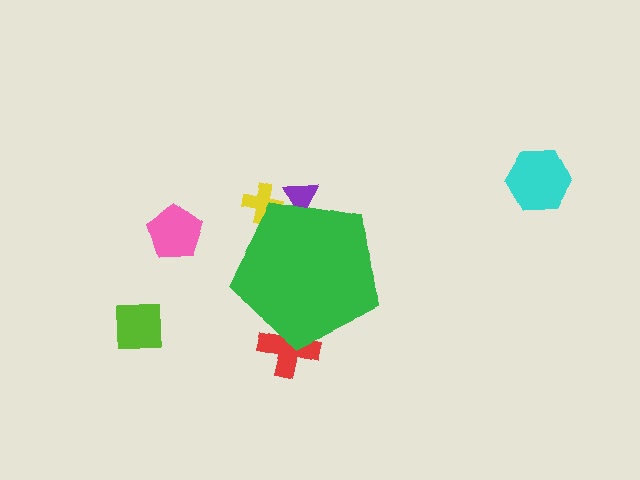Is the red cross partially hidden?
Yes, the red cross is partially hidden behind the green pentagon.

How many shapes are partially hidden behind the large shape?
3 shapes are partially hidden.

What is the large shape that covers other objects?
A green pentagon.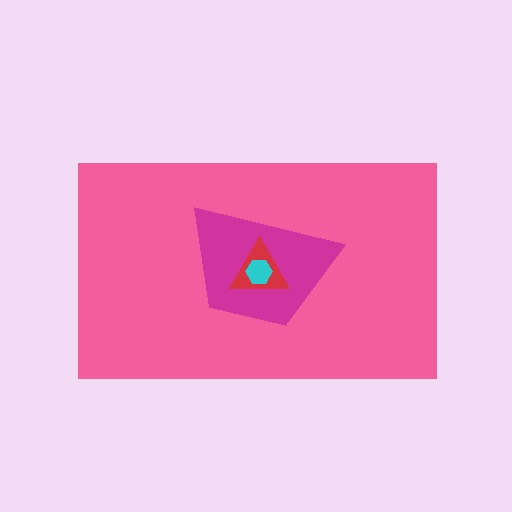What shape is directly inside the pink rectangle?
The magenta trapezoid.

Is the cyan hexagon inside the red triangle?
Yes.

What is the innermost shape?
The cyan hexagon.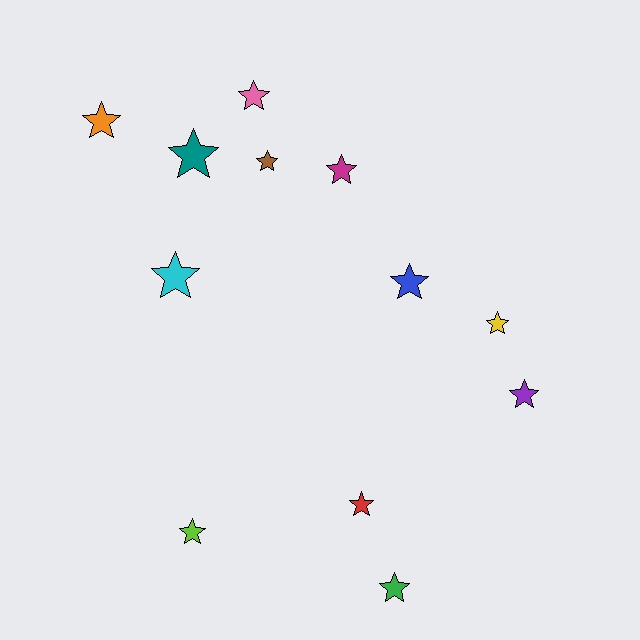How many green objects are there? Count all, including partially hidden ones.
There is 1 green object.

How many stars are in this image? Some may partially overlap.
There are 12 stars.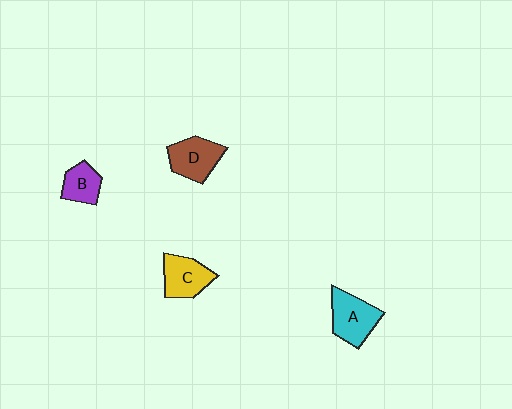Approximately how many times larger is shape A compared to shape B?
Approximately 1.5 times.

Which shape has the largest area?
Shape A (cyan).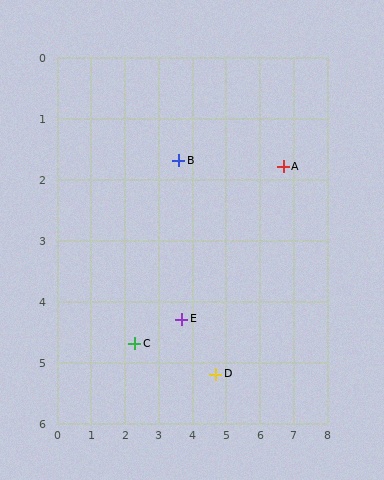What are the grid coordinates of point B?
Point B is at approximately (3.6, 1.7).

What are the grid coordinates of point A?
Point A is at approximately (6.7, 1.8).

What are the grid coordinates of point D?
Point D is at approximately (4.7, 5.2).